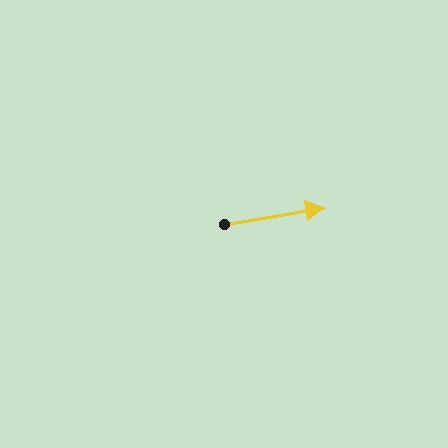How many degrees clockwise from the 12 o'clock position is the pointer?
Approximately 80 degrees.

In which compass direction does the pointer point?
East.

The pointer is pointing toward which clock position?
Roughly 3 o'clock.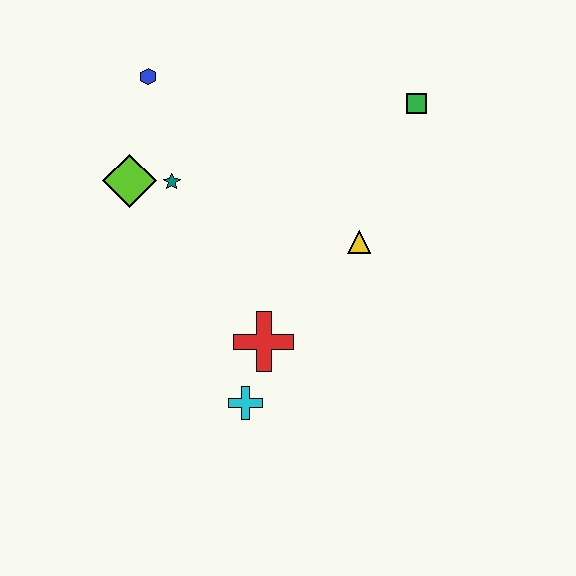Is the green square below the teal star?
No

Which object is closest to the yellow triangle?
The red cross is closest to the yellow triangle.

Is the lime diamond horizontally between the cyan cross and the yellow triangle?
No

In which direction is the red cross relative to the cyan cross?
The red cross is above the cyan cross.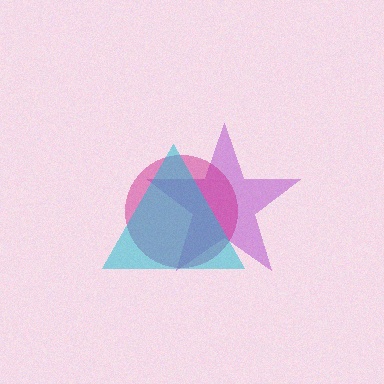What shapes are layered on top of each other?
The layered shapes are: a purple star, a magenta circle, a cyan triangle.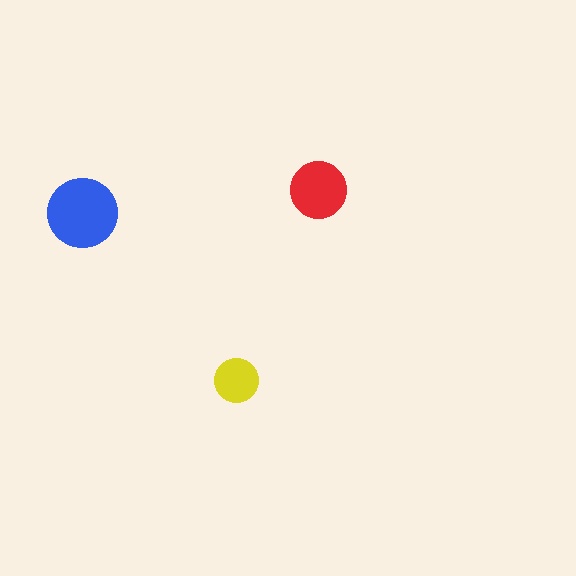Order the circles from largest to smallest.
the blue one, the red one, the yellow one.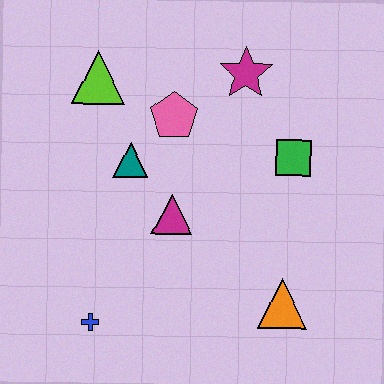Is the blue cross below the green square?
Yes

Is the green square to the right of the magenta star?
Yes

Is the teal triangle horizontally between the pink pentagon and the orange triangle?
No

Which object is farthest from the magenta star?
The blue cross is farthest from the magenta star.